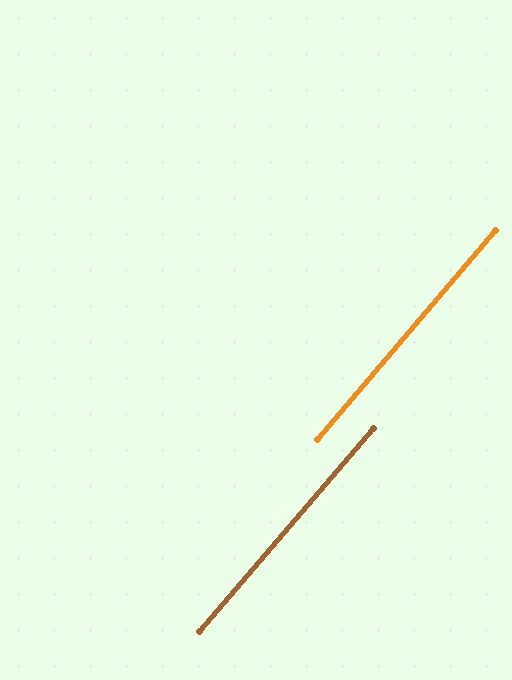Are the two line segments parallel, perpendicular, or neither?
Parallel — their directions differ by only 0.4°.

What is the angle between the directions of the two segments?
Approximately 0 degrees.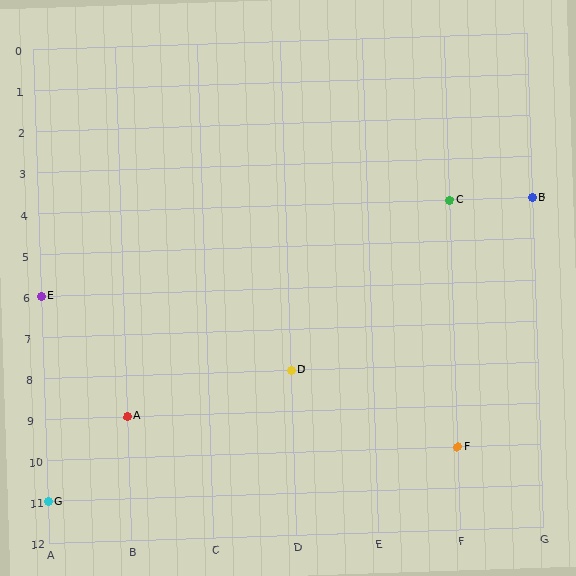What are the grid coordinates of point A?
Point A is at grid coordinates (B, 9).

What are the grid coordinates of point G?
Point G is at grid coordinates (A, 11).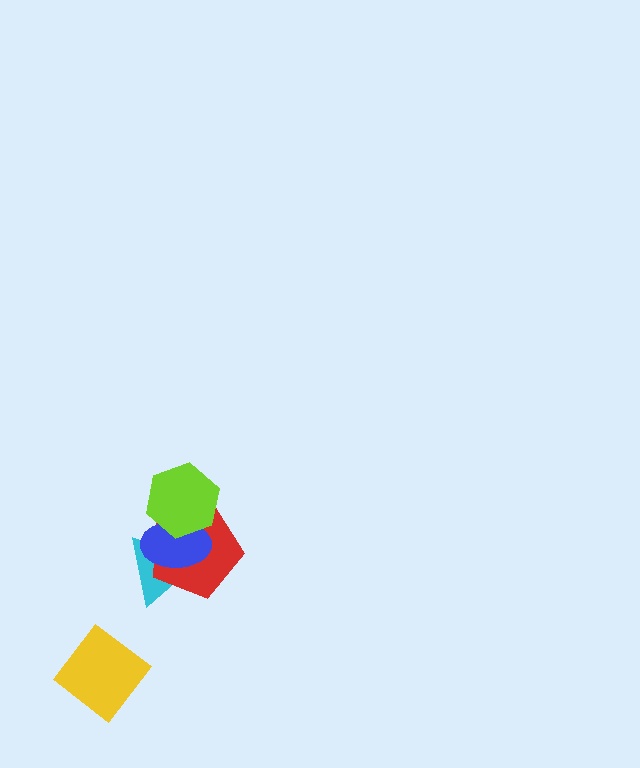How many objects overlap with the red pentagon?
3 objects overlap with the red pentagon.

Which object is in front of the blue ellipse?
The lime hexagon is in front of the blue ellipse.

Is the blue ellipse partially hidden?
Yes, it is partially covered by another shape.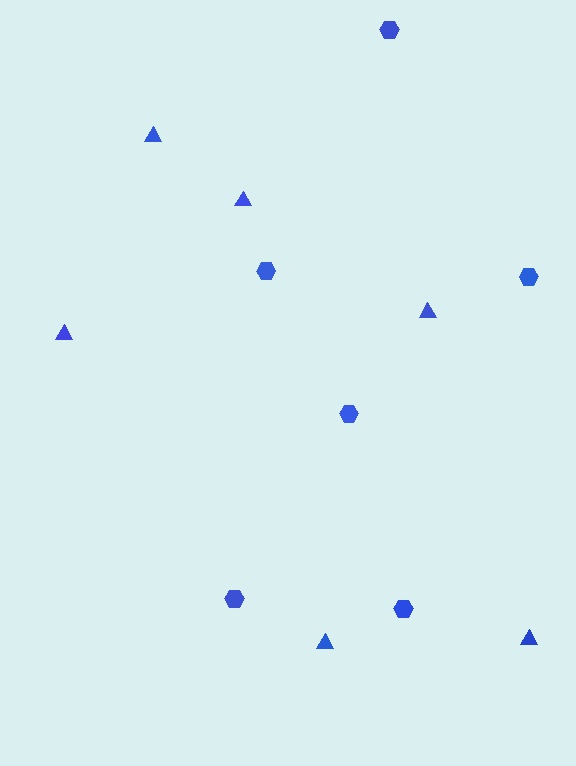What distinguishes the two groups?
There are 2 groups: one group of hexagons (6) and one group of triangles (6).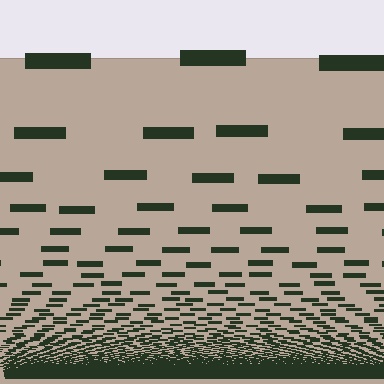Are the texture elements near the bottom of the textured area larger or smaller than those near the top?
Smaller. The gradient is inverted — elements near the bottom are smaller and denser.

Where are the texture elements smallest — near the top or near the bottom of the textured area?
Near the bottom.